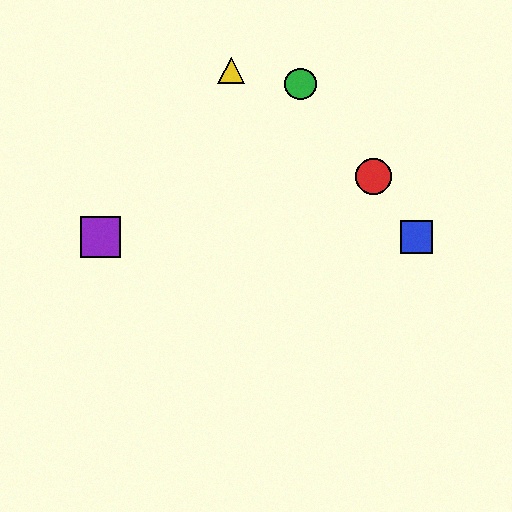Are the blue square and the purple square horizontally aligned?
Yes, both are at y≈237.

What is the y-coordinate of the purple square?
The purple square is at y≈237.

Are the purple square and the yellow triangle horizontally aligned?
No, the purple square is at y≈237 and the yellow triangle is at y≈70.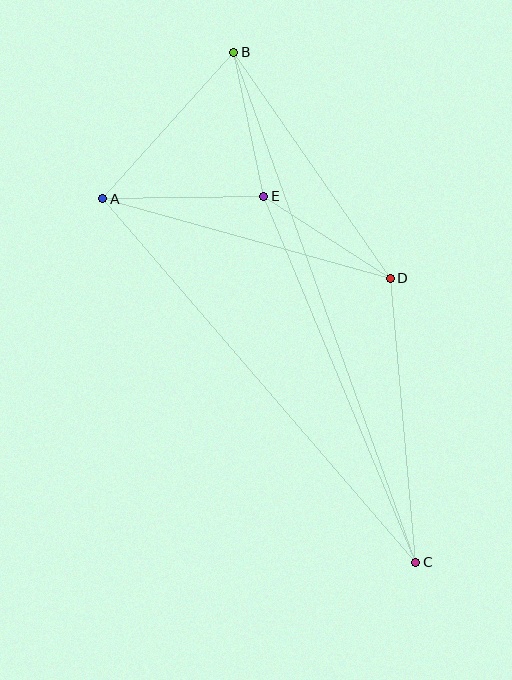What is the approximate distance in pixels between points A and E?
The distance between A and E is approximately 161 pixels.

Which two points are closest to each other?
Points B and E are closest to each other.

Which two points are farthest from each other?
Points B and C are farthest from each other.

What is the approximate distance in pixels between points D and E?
The distance between D and E is approximately 151 pixels.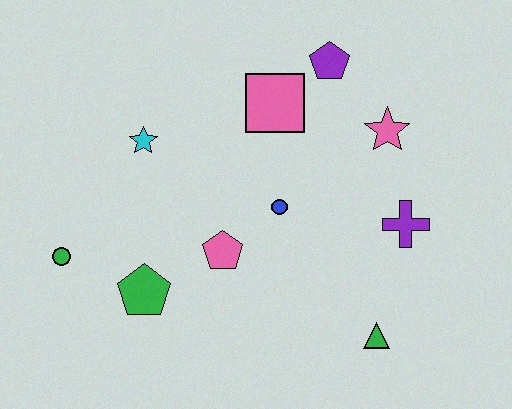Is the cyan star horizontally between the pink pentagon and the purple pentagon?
No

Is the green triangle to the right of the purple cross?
No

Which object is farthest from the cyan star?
The green triangle is farthest from the cyan star.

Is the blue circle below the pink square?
Yes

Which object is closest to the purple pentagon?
The pink square is closest to the purple pentagon.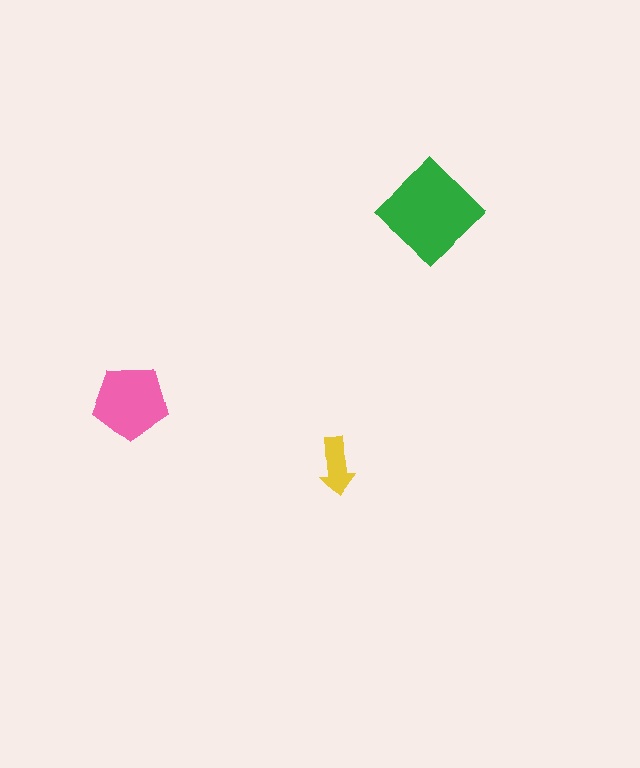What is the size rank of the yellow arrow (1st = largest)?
3rd.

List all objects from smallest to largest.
The yellow arrow, the pink pentagon, the green diamond.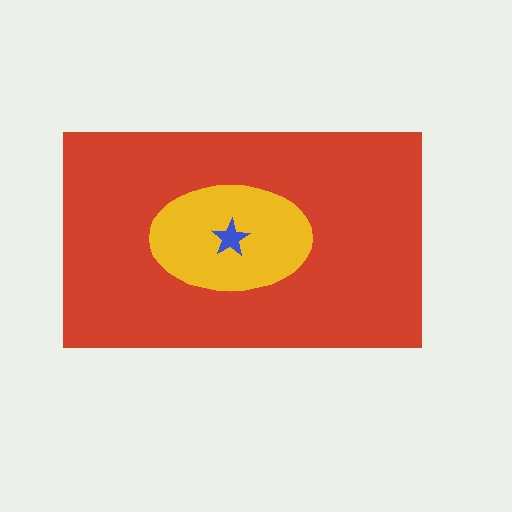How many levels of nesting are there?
3.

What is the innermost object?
The blue star.